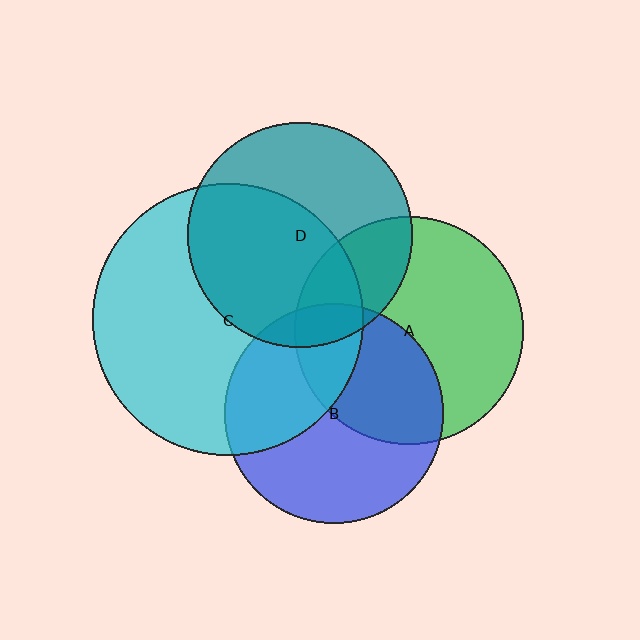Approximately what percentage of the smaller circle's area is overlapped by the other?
Approximately 25%.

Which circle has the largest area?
Circle C (cyan).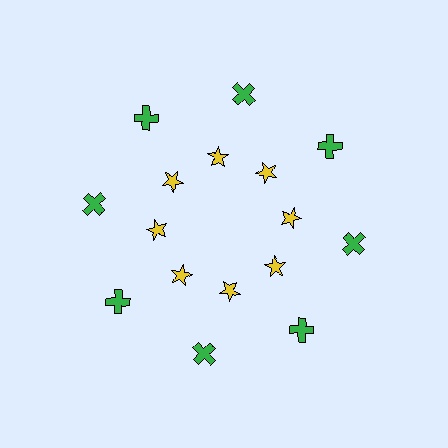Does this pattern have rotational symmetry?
Yes, this pattern has 8-fold rotational symmetry. It looks the same after rotating 45 degrees around the center.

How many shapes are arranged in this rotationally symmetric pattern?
There are 16 shapes, arranged in 8 groups of 2.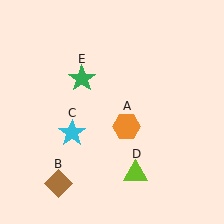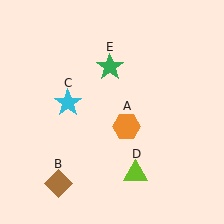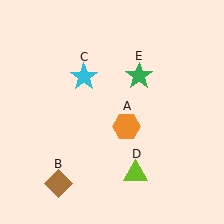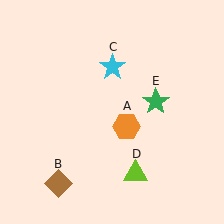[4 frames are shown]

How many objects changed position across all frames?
2 objects changed position: cyan star (object C), green star (object E).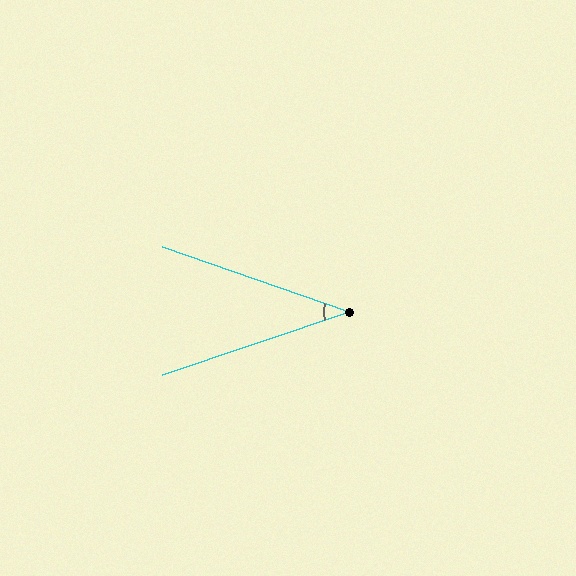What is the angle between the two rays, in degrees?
Approximately 38 degrees.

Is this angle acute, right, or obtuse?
It is acute.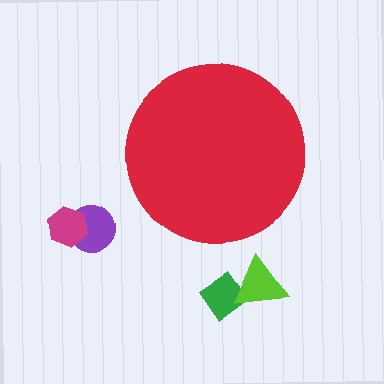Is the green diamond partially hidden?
No, the green diamond is fully visible.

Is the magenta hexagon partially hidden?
No, the magenta hexagon is fully visible.